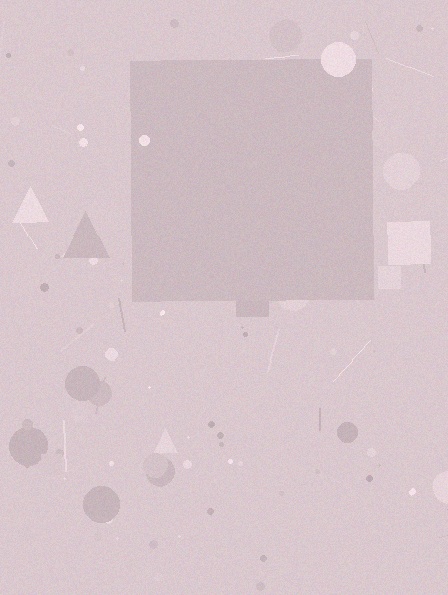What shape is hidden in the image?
A square is hidden in the image.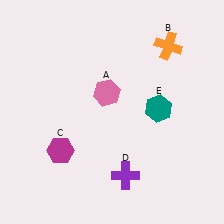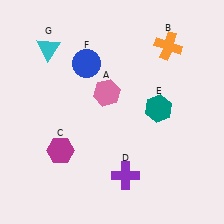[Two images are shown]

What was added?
A blue circle (F), a cyan triangle (G) were added in Image 2.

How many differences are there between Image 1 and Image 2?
There are 2 differences between the two images.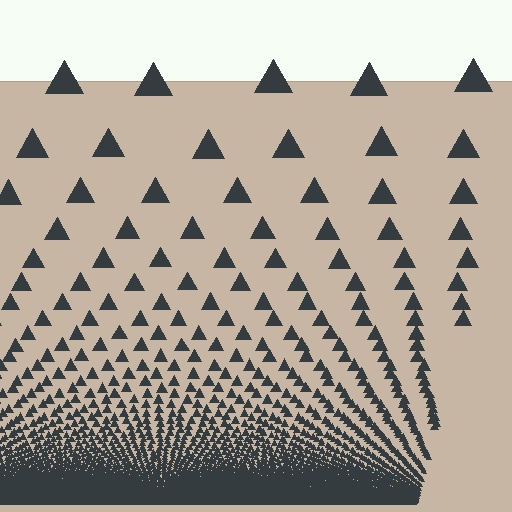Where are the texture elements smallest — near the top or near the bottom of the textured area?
Near the bottom.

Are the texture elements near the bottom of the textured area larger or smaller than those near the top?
Smaller. The gradient is inverted — elements near the bottom are smaller and denser.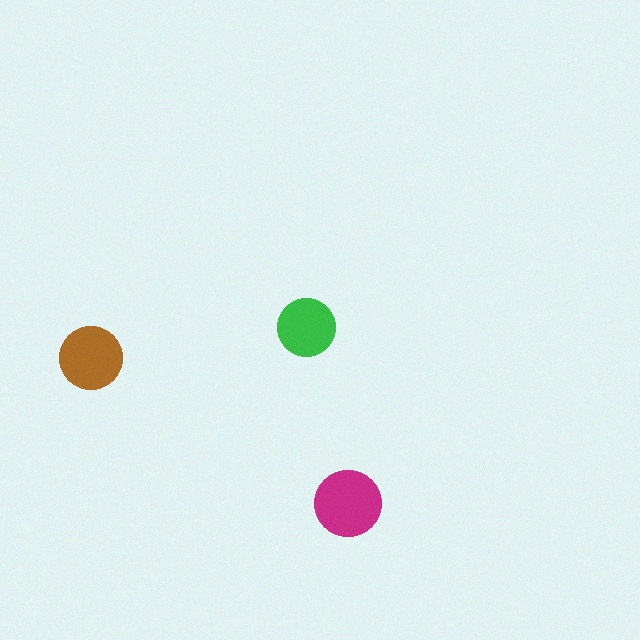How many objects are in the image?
There are 3 objects in the image.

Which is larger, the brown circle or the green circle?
The brown one.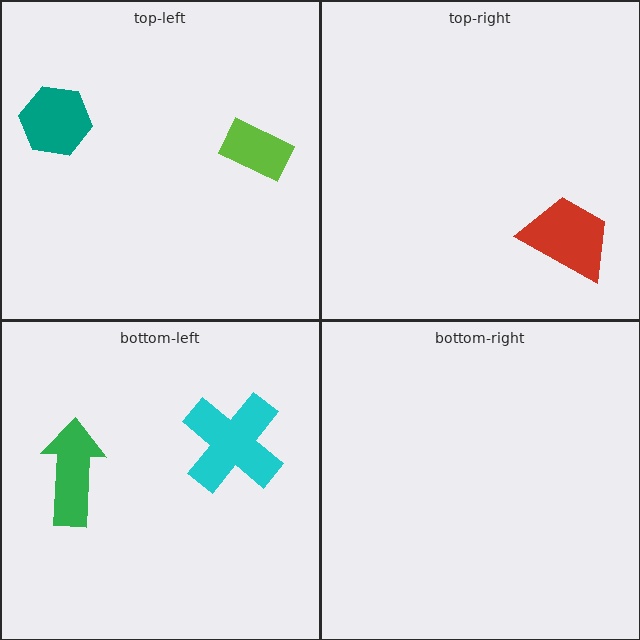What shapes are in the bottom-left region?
The cyan cross, the green arrow.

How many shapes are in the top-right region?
1.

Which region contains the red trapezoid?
The top-right region.